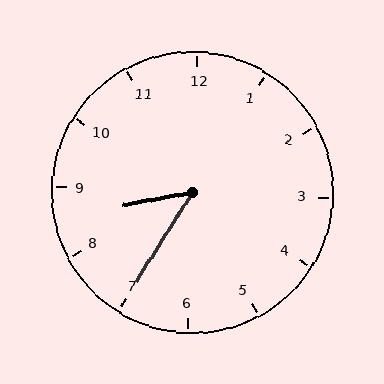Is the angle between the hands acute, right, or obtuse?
It is acute.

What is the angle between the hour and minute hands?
Approximately 48 degrees.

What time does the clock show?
8:35.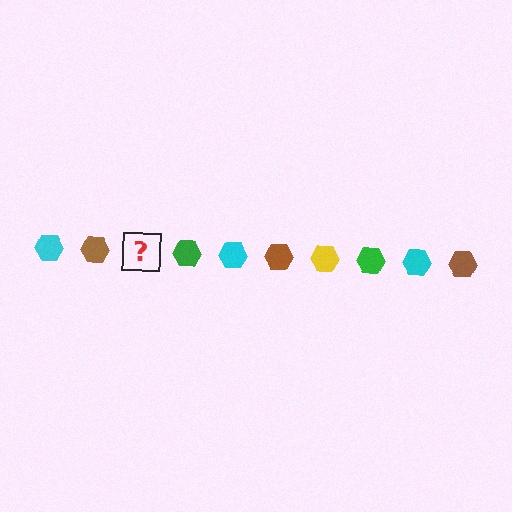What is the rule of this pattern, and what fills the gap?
The rule is that the pattern cycles through cyan, brown, yellow, green hexagons. The gap should be filled with a yellow hexagon.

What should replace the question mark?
The question mark should be replaced with a yellow hexagon.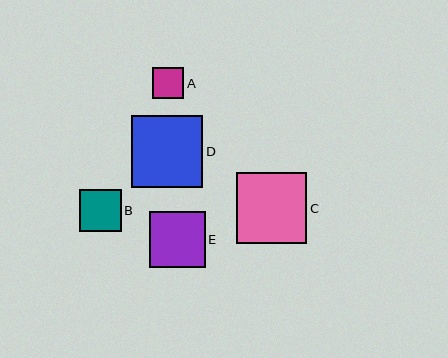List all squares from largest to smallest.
From largest to smallest: D, C, E, B, A.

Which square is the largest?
Square D is the largest with a size of approximately 72 pixels.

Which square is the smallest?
Square A is the smallest with a size of approximately 31 pixels.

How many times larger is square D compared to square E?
Square D is approximately 1.3 times the size of square E.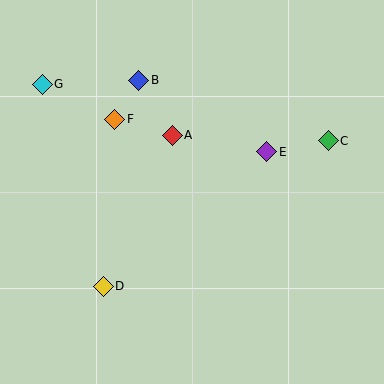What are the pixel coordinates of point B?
Point B is at (139, 80).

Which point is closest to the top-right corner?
Point C is closest to the top-right corner.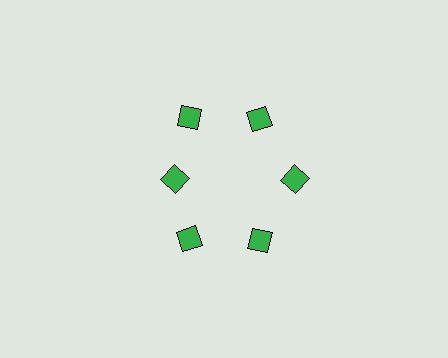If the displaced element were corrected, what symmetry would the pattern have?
It would have 6-fold rotational symmetry — the pattern would map onto itself every 60 degrees.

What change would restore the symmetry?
The symmetry would be restored by moving it outward, back onto the ring so that all 6 diamonds sit at equal angles and equal distance from the center.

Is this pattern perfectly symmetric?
No. The 6 green diamonds are arranged in a ring, but one element near the 9 o'clock position is pulled inward toward the center, breaking the 6-fold rotational symmetry.